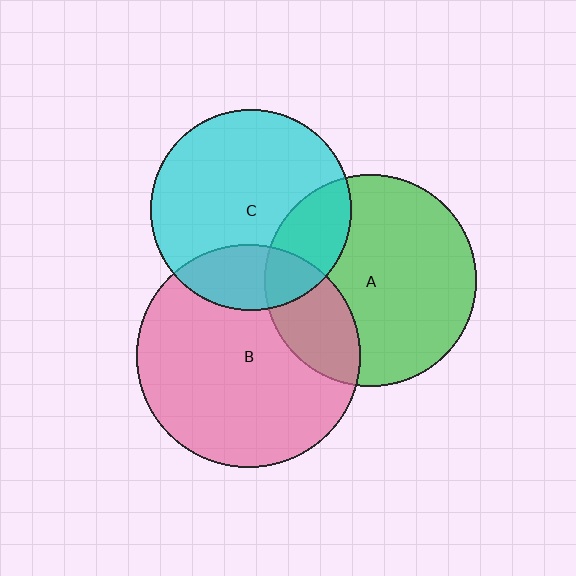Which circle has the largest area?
Circle B (pink).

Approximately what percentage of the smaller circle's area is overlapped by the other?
Approximately 20%.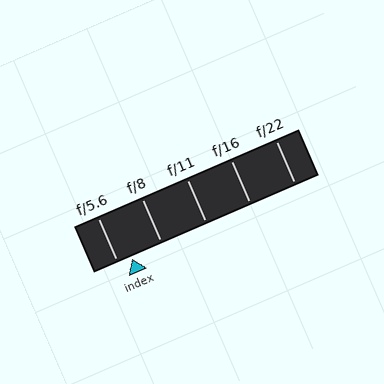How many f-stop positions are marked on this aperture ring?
There are 5 f-stop positions marked.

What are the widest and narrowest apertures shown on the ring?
The widest aperture shown is f/5.6 and the narrowest is f/22.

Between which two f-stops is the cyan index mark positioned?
The index mark is between f/5.6 and f/8.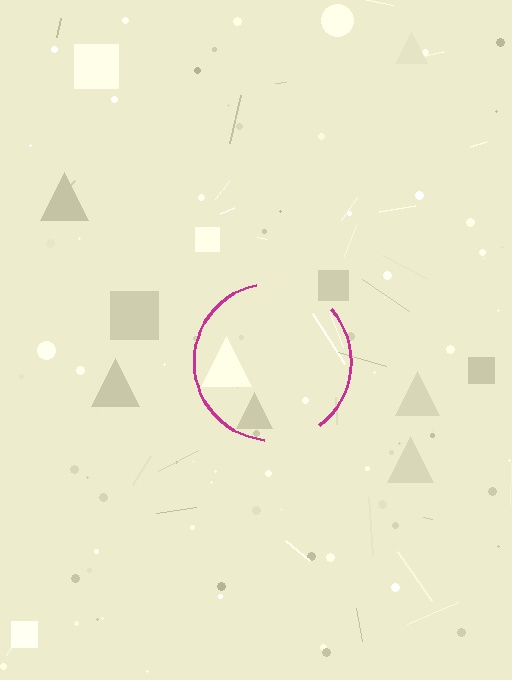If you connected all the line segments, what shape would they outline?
They would outline a circle.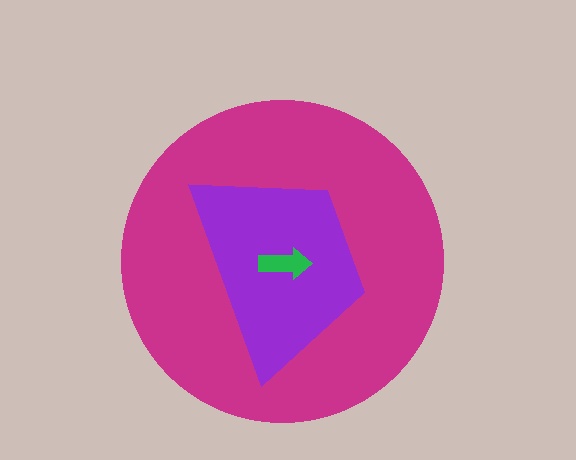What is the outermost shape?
The magenta circle.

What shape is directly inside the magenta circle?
The purple trapezoid.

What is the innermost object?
The green arrow.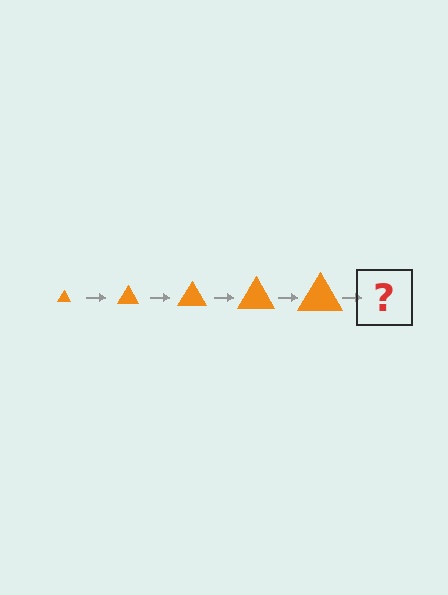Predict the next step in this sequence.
The next step is an orange triangle, larger than the previous one.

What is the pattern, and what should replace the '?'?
The pattern is that the triangle gets progressively larger each step. The '?' should be an orange triangle, larger than the previous one.